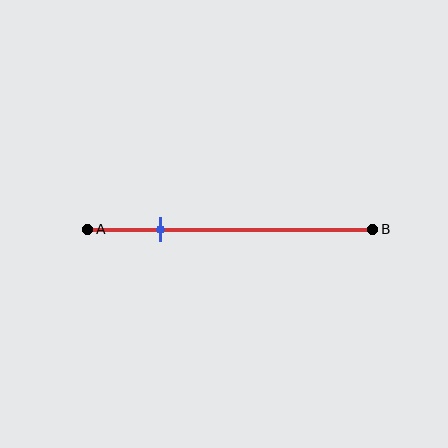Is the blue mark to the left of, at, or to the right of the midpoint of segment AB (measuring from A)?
The blue mark is to the left of the midpoint of segment AB.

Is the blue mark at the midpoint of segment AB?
No, the mark is at about 25% from A, not at the 50% midpoint.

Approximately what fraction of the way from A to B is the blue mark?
The blue mark is approximately 25% of the way from A to B.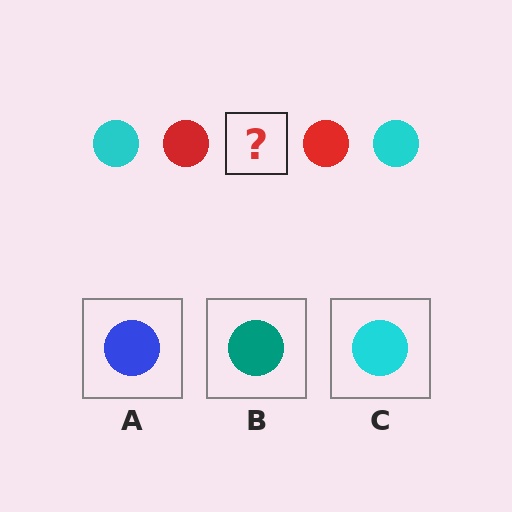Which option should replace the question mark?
Option C.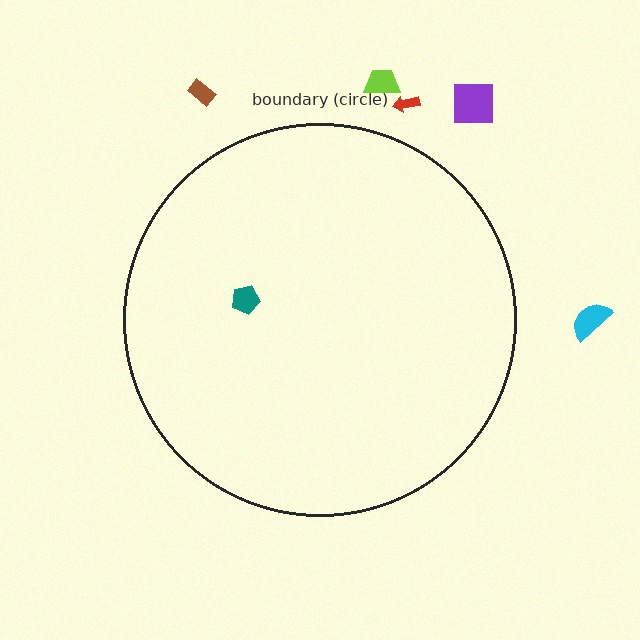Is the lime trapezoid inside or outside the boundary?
Outside.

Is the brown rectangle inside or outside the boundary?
Outside.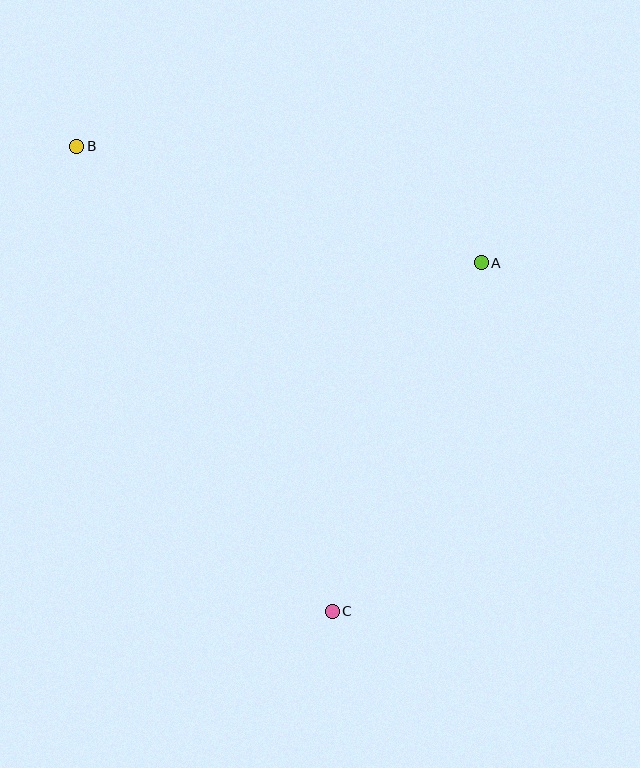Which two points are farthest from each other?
Points B and C are farthest from each other.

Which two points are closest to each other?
Points A and C are closest to each other.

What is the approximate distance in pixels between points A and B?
The distance between A and B is approximately 421 pixels.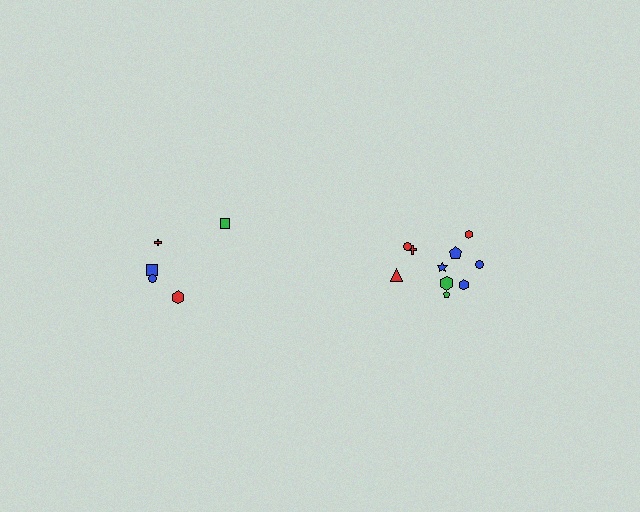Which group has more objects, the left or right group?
The right group.